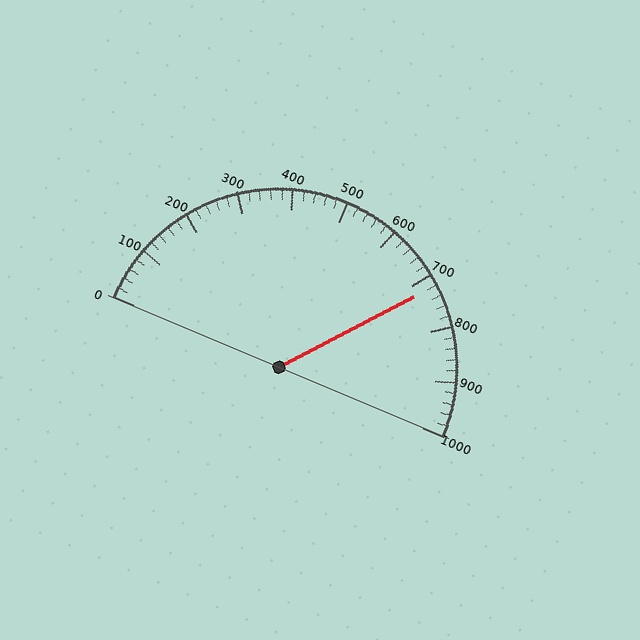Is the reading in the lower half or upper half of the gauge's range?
The reading is in the upper half of the range (0 to 1000).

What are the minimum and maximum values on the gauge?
The gauge ranges from 0 to 1000.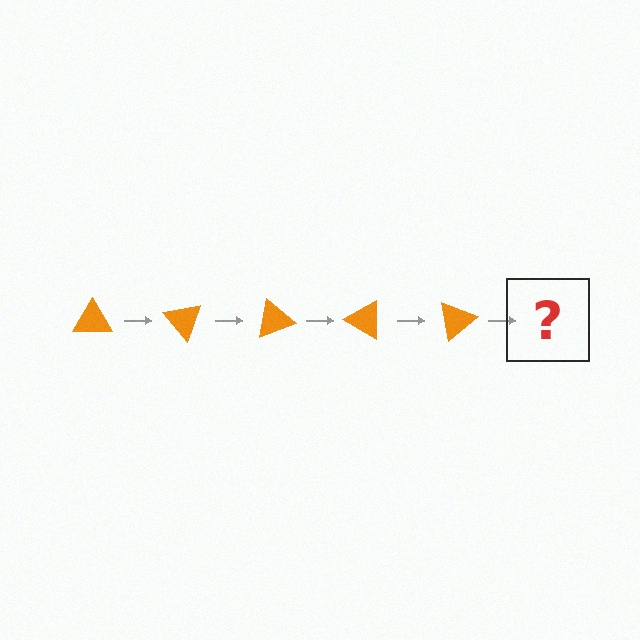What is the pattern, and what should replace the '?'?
The pattern is that the triangle rotates 50 degrees each step. The '?' should be an orange triangle rotated 250 degrees.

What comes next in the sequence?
The next element should be an orange triangle rotated 250 degrees.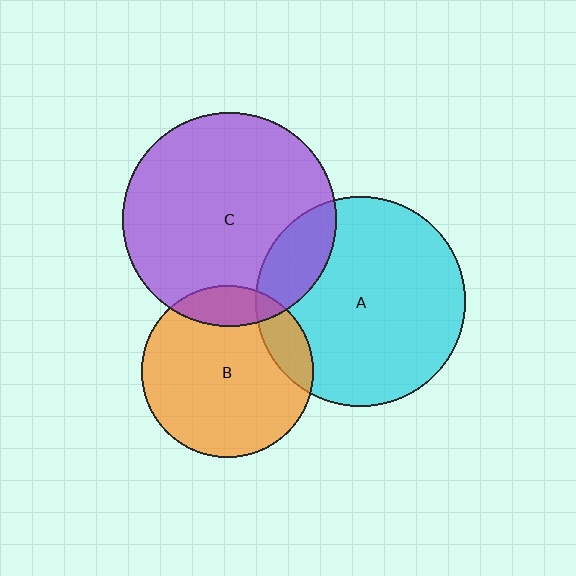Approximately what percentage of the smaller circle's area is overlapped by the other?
Approximately 15%.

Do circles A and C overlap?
Yes.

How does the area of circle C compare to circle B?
Approximately 1.6 times.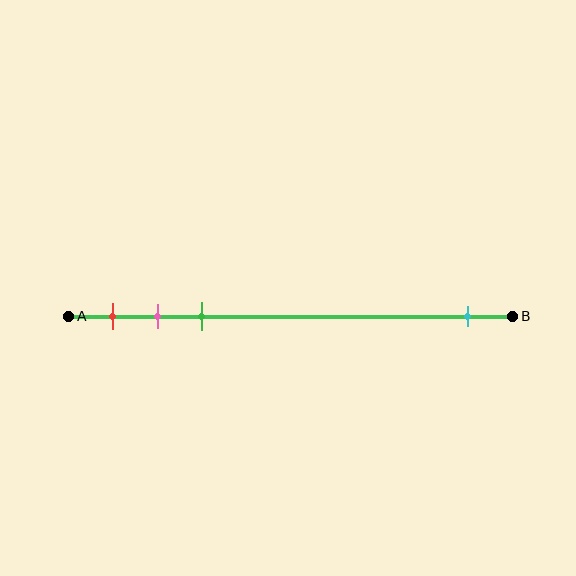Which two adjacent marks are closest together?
The pink and green marks are the closest adjacent pair.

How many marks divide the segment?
There are 4 marks dividing the segment.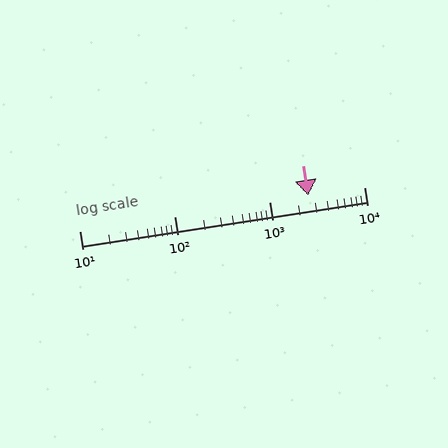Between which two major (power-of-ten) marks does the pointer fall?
The pointer is between 1000 and 10000.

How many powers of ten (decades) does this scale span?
The scale spans 3 decades, from 10 to 10000.